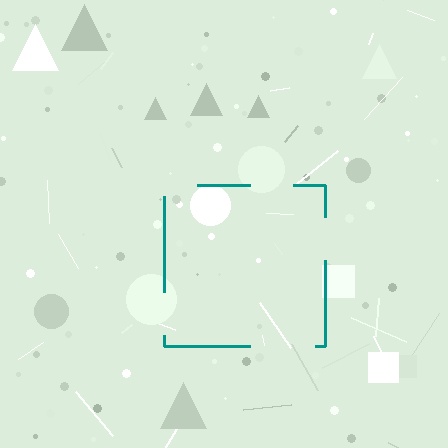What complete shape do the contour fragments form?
The contour fragments form a square.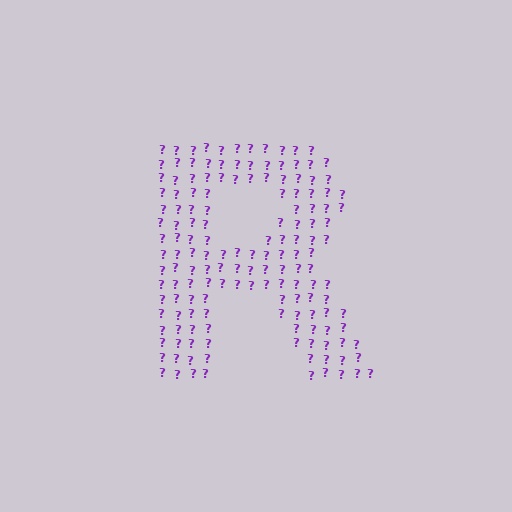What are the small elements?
The small elements are question marks.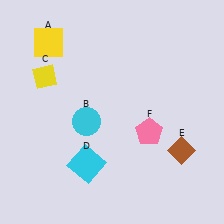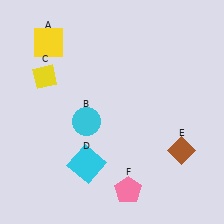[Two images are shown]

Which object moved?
The pink pentagon (F) moved down.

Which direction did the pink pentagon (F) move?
The pink pentagon (F) moved down.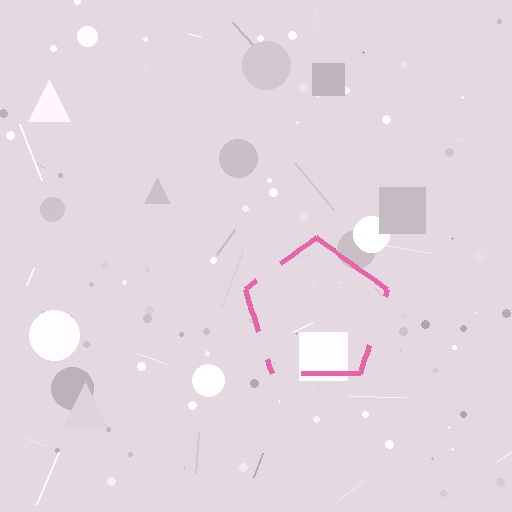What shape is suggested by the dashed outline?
The dashed outline suggests a pentagon.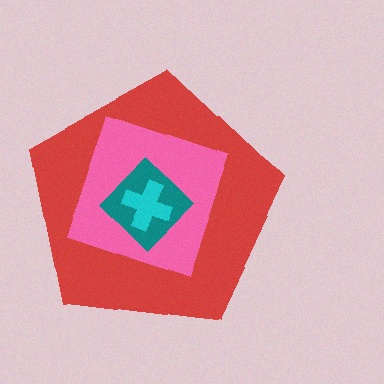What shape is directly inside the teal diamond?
The cyan cross.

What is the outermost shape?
The red pentagon.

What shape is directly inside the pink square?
The teal diamond.